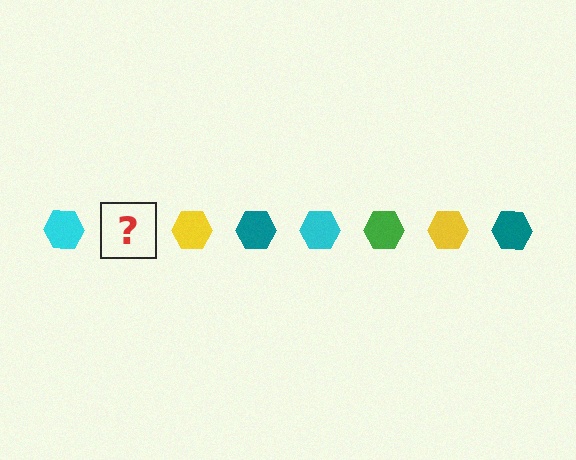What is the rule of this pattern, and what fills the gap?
The rule is that the pattern cycles through cyan, green, yellow, teal hexagons. The gap should be filled with a green hexagon.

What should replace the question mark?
The question mark should be replaced with a green hexagon.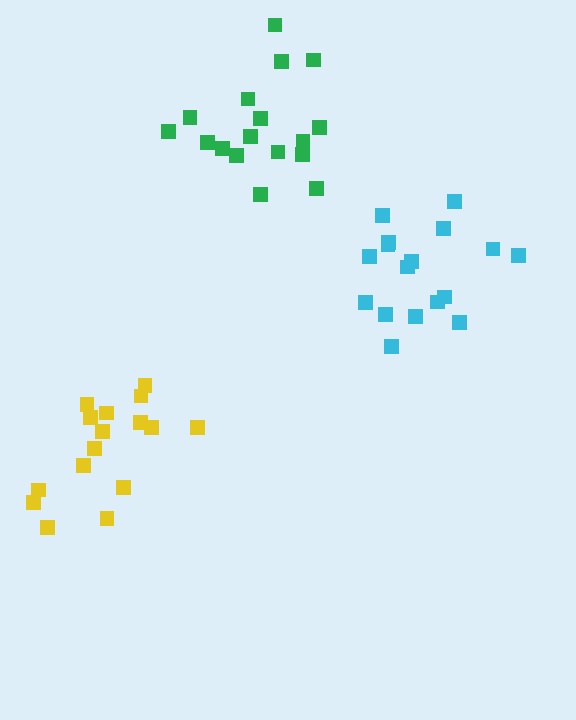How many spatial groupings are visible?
There are 3 spatial groupings.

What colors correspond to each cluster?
The clusters are colored: cyan, yellow, green.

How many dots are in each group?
Group 1: 17 dots, Group 2: 16 dots, Group 3: 17 dots (50 total).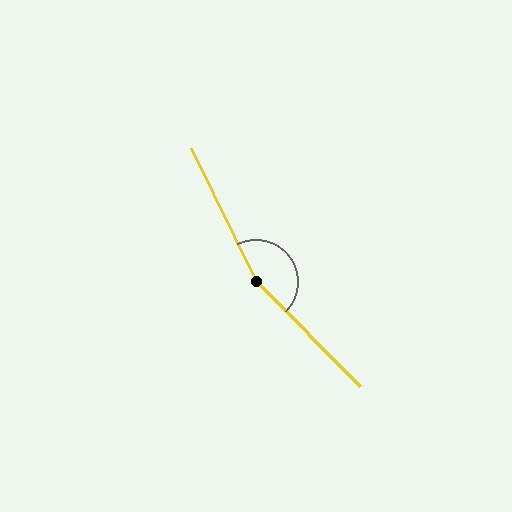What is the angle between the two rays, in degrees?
Approximately 161 degrees.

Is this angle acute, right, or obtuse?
It is obtuse.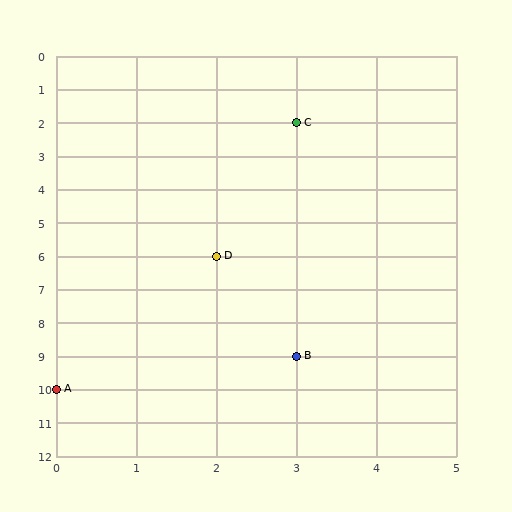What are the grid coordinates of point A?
Point A is at grid coordinates (0, 10).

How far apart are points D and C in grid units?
Points D and C are 1 column and 4 rows apart (about 4.1 grid units diagonally).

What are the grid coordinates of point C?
Point C is at grid coordinates (3, 2).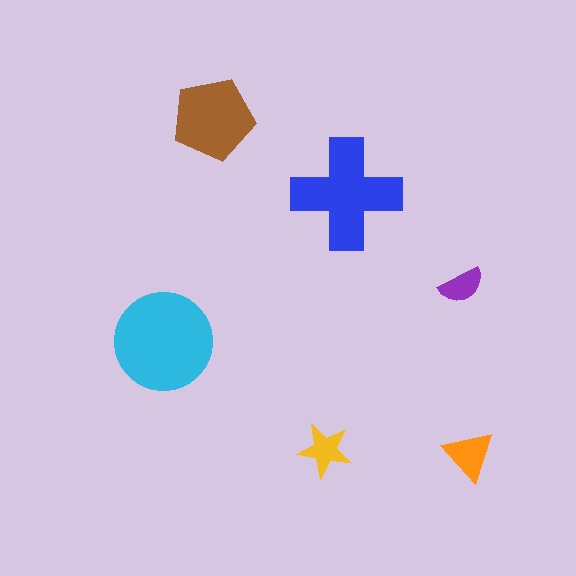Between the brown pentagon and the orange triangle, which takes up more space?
The brown pentagon.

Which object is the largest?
The cyan circle.